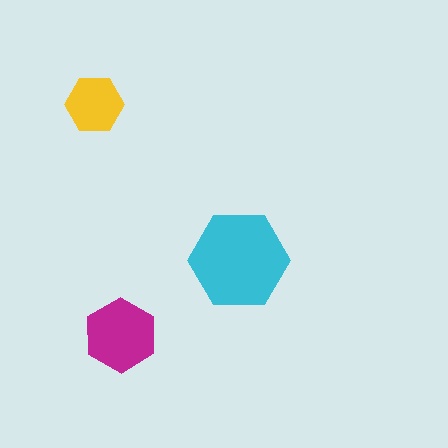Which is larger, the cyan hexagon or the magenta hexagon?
The cyan one.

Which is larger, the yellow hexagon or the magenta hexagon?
The magenta one.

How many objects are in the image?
There are 3 objects in the image.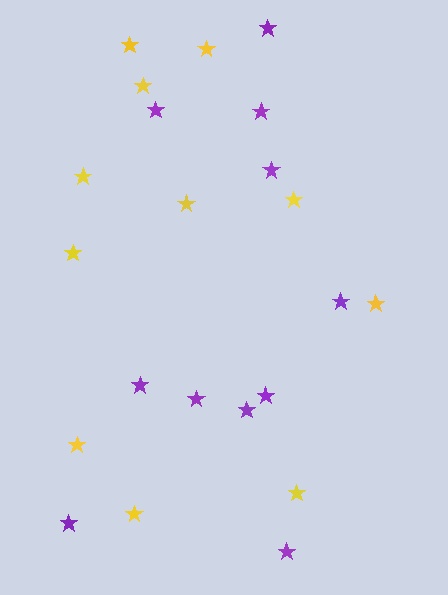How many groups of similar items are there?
There are 2 groups: one group of purple stars (11) and one group of yellow stars (11).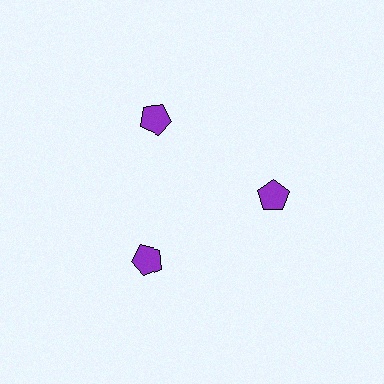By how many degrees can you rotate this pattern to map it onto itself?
The pattern maps onto itself every 120 degrees of rotation.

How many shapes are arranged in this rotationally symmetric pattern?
There are 3 shapes, arranged in 3 groups of 1.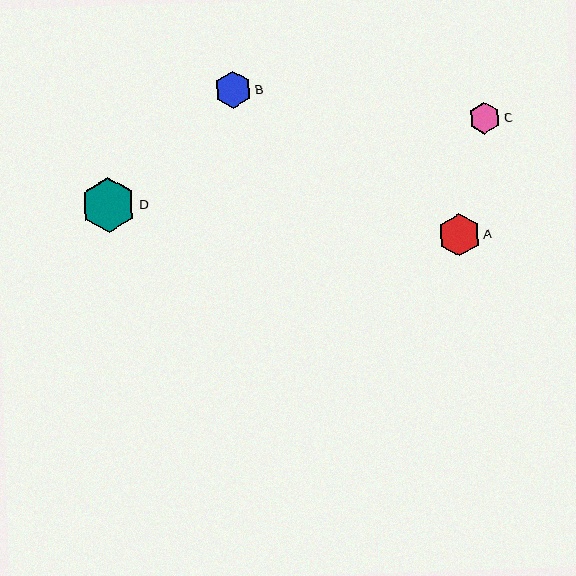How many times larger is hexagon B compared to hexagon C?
Hexagon B is approximately 1.2 times the size of hexagon C.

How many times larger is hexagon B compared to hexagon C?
Hexagon B is approximately 1.2 times the size of hexagon C.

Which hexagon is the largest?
Hexagon D is the largest with a size of approximately 55 pixels.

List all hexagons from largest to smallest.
From largest to smallest: D, A, B, C.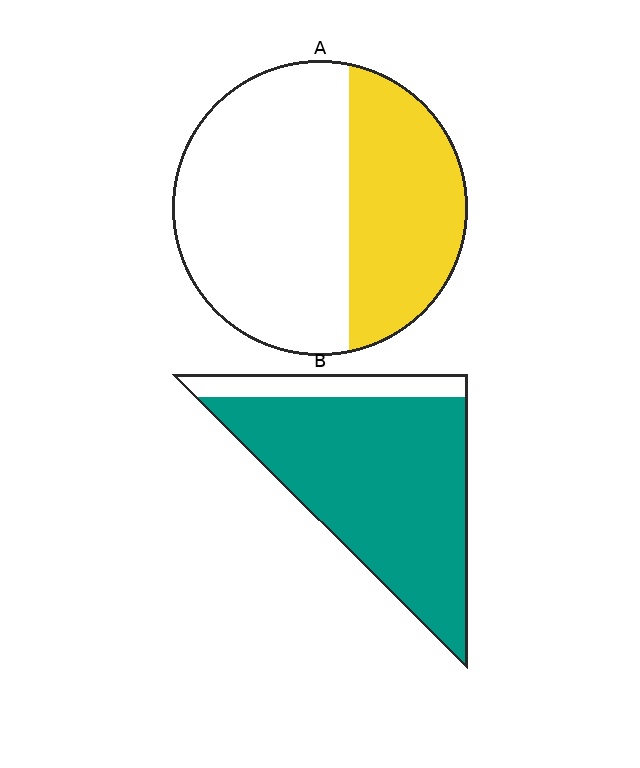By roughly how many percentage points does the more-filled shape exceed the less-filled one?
By roughly 45 percentage points (B over A).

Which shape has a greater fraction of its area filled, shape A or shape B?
Shape B.